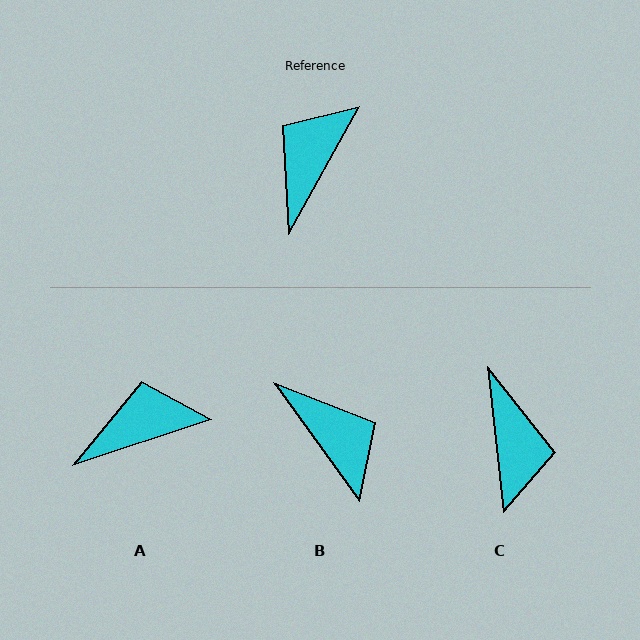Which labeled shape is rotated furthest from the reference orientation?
C, about 145 degrees away.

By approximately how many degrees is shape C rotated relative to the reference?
Approximately 145 degrees clockwise.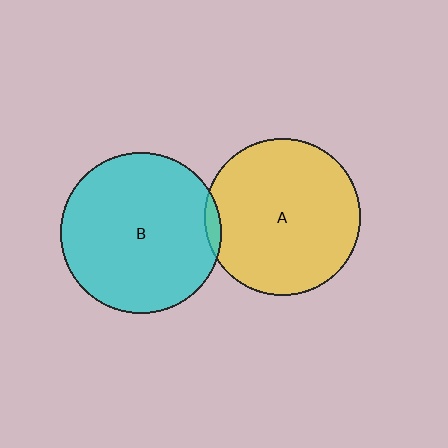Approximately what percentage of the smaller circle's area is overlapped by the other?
Approximately 5%.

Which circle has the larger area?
Circle B (cyan).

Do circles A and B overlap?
Yes.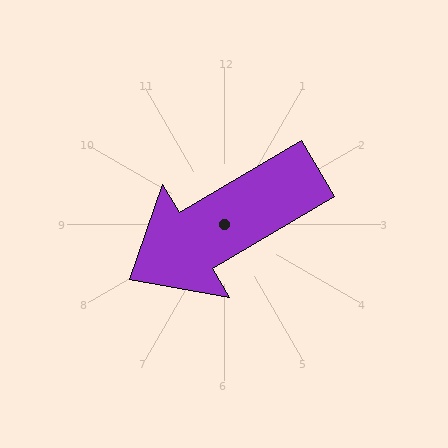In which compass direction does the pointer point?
Southwest.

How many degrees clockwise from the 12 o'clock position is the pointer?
Approximately 239 degrees.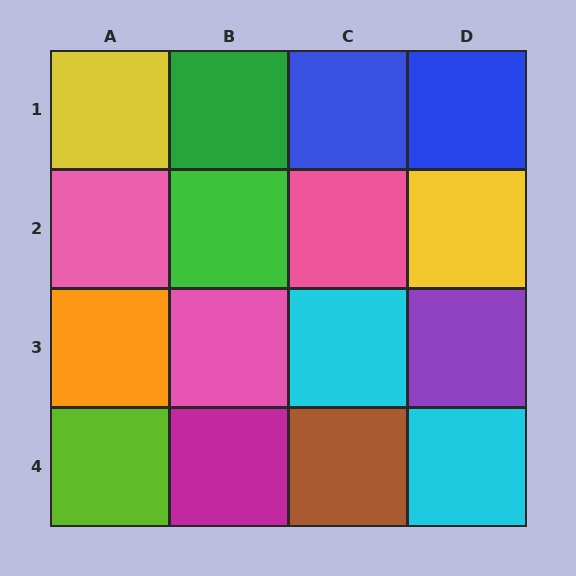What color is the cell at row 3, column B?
Pink.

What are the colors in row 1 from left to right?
Yellow, green, blue, blue.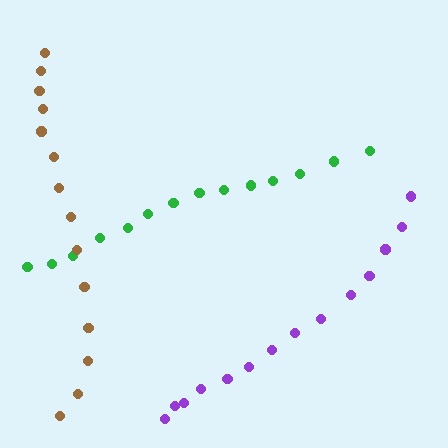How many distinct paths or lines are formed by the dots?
There are 3 distinct paths.